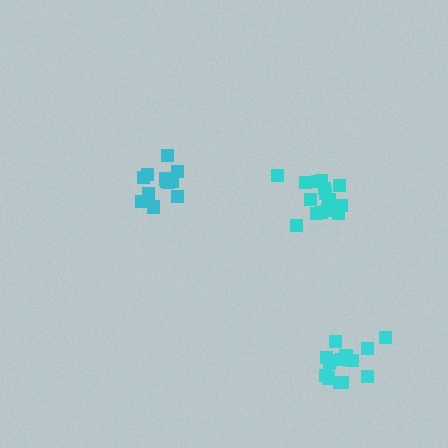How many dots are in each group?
Group 1: 16 dots, Group 2: 15 dots, Group 3: 15 dots (46 total).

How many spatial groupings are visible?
There are 3 spatial groupings.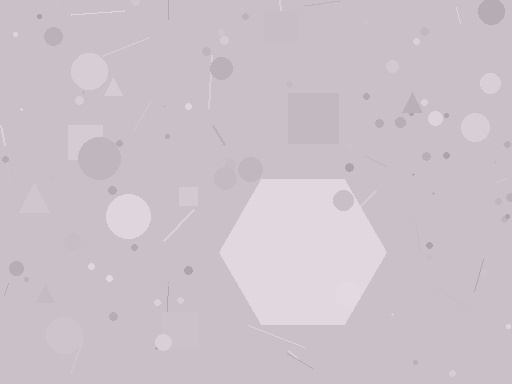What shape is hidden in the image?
A hexagon is hidden in the image.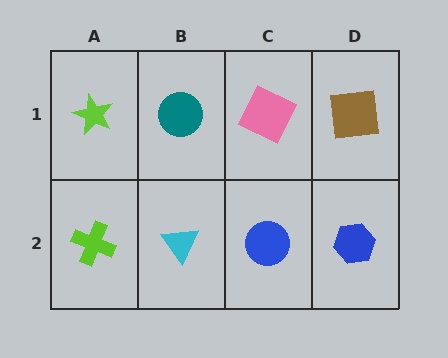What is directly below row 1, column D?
A blue hexagon.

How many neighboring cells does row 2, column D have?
2.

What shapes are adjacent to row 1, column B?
A cyan triangle (row 2, column B), a lime star (row 1, column A), a pink square (row 1, column C).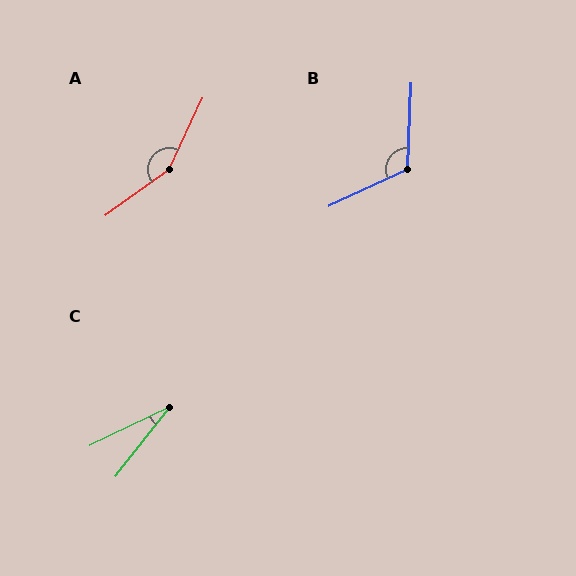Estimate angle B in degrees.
Approximately 117 degrees.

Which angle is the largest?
A, at approximately 151 degrees.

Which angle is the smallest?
C, at approximately 26 degrees.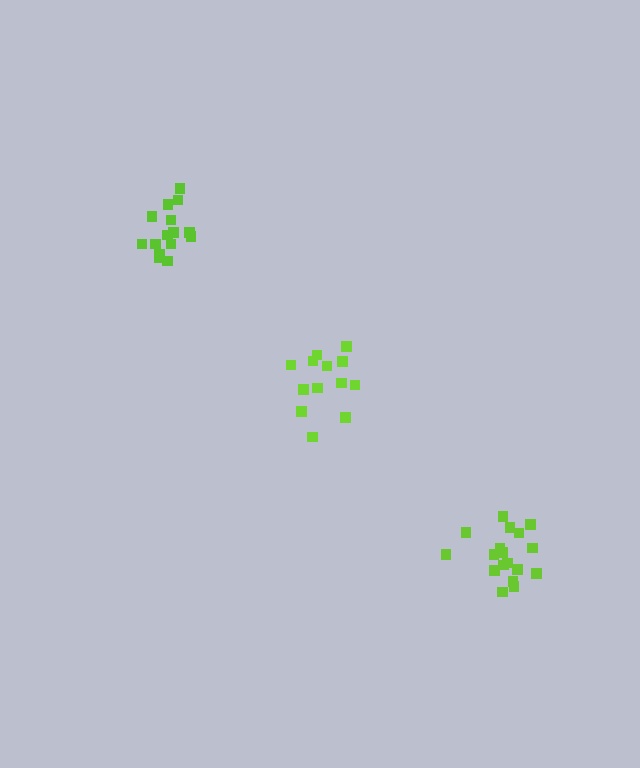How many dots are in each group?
Group 1: 18 dots, Group 2: 15 dots, Group 3: 13 dots (46 total).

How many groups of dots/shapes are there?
There are 3 groups.